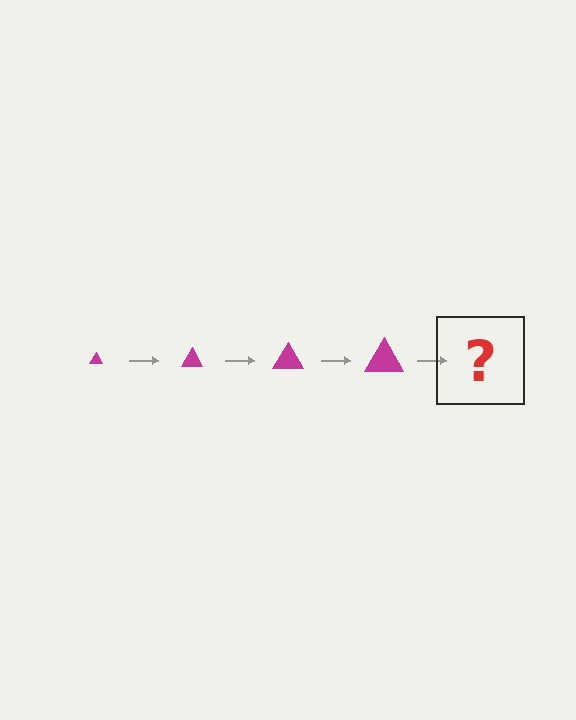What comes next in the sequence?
The next element should be a magenta triangle, larger than the previous one.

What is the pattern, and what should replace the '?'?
The pattern is that the triangle gets progressively larger each step. The '?' should be a magenta triangle, larger than the previous one.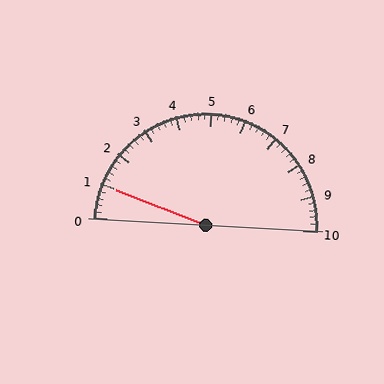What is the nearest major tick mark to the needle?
The nearest major tick mark is 1.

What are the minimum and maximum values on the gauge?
The gauge ranges from 0 to 10.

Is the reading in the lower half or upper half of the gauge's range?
The reading is in the lower half of the range (0 to 10).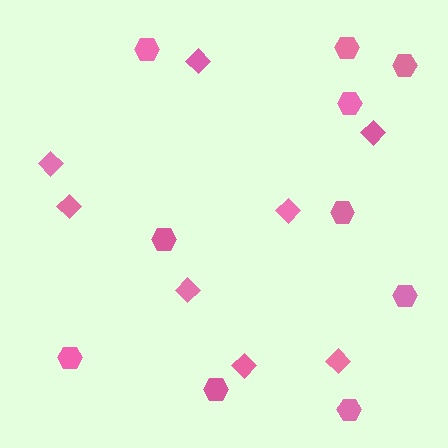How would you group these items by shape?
There are 2 groups: one group of hexagons (10) and one group of diamonds (8).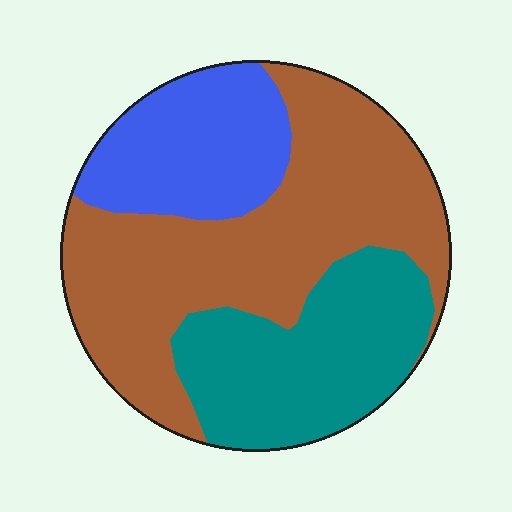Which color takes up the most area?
Brown, at roughly 50%.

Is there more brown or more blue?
Brown.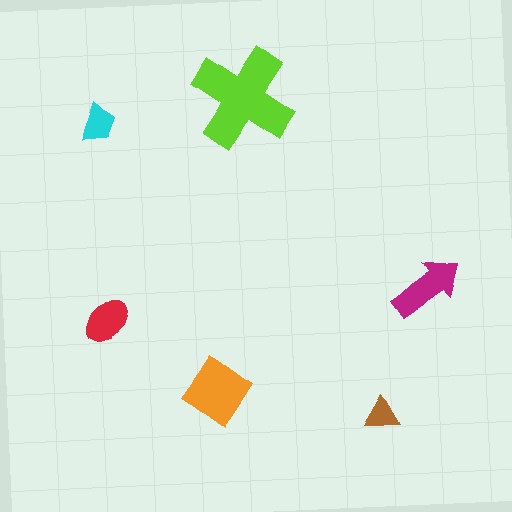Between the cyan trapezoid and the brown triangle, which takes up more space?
The cyan trapezoid.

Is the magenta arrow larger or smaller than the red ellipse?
Larger.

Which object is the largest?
The lime cross.